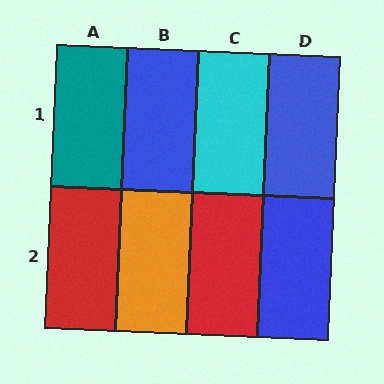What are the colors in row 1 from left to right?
Teal, blue, cyan, blue.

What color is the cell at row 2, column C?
Red.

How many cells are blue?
3 cells are blue.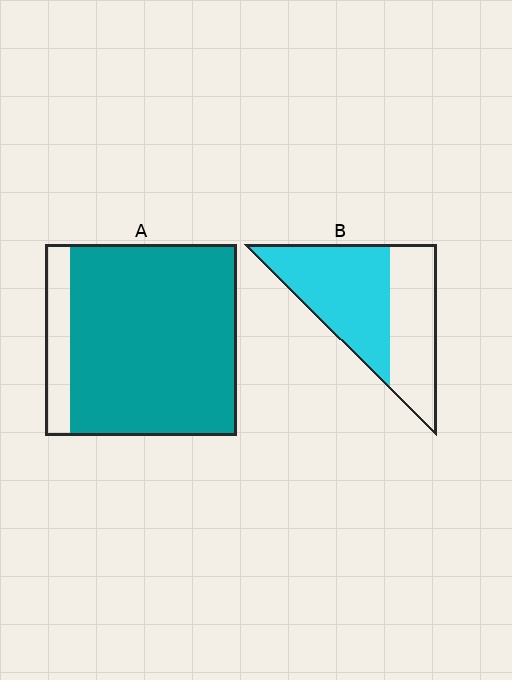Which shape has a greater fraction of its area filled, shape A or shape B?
Shape A.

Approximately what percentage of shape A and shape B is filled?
A is approximately 85% and B is approximately 55%.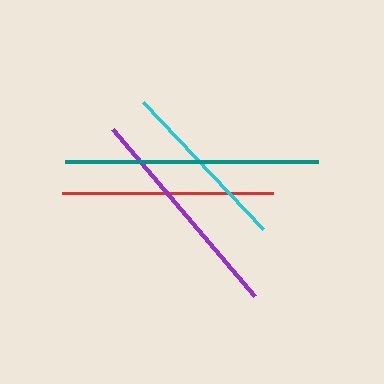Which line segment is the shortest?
The cyan line is the shortest at approximately 174 pixels.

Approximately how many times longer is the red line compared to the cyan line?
The red line is approximately 1.2 times the length of the cyan line.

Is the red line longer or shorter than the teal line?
The teal line is longer than the red line.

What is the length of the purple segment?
The purple segment is approximately 219 pixels long.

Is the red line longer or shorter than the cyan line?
The red line is longer than the cyan line.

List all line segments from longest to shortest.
From longest to shortest: teal, purple, red, cyan.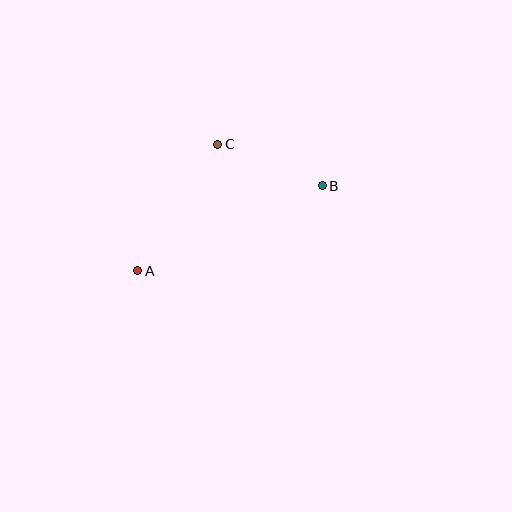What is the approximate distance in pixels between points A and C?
The distance between A and C is approximately 149 pixels.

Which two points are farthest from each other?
Points A and B are farthest from each other.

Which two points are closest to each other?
Points B and C are closest to each other.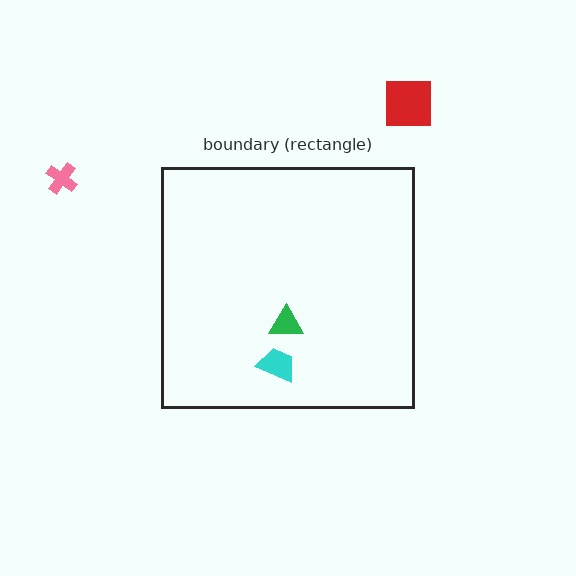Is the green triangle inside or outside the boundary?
Inside.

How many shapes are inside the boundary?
2 inside, 2 outside.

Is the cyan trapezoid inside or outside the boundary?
Inside.